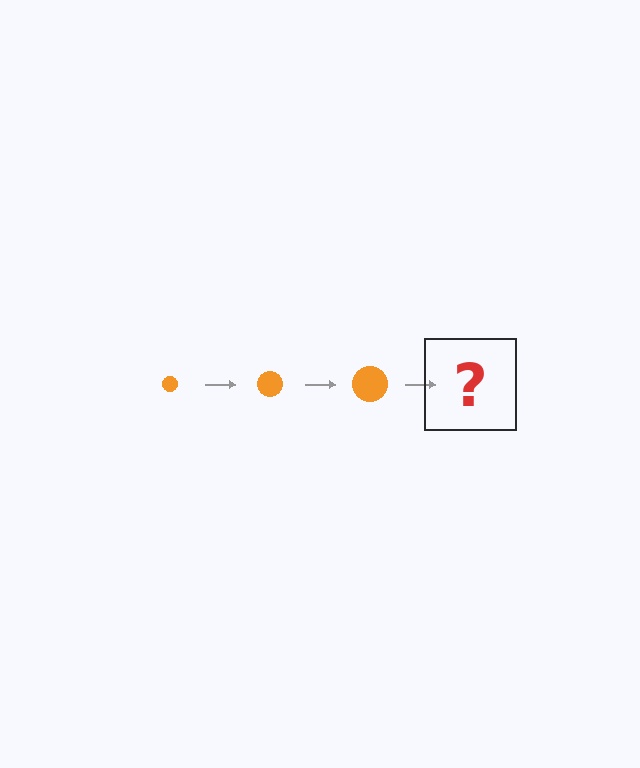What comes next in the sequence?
The next element should be an orange circle, larger than the previous one.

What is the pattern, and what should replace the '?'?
The pattern is that the circle gets progressively larger each step. The '?' should be an orange circle, larger than the previous one.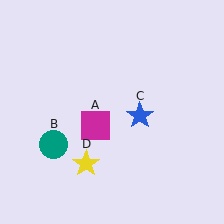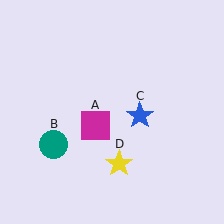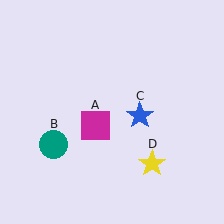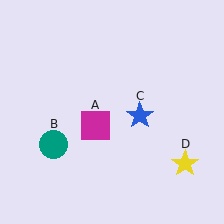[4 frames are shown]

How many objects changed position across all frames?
1 object changed position: yellow star (object D).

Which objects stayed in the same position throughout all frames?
Magenta square (object A) and teal circle (object B) and blue star (object C) remained stationary.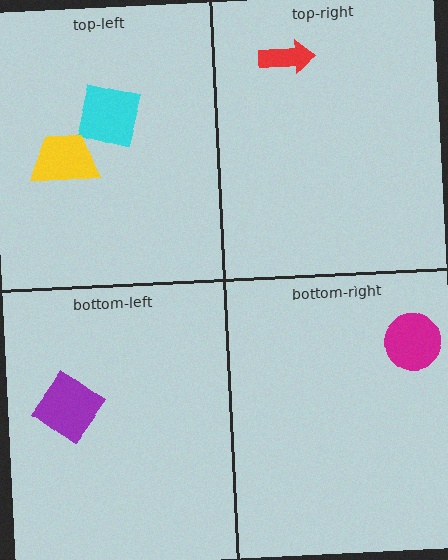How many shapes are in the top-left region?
2.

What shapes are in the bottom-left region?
The purple diamond.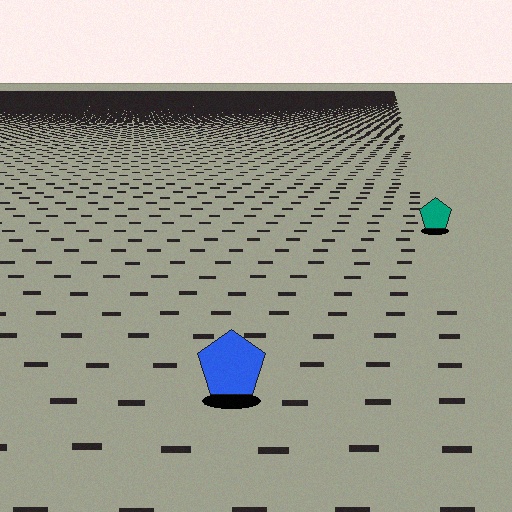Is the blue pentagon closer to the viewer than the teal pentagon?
Yes. The blue pentagon is closer — you can tell from the texture gradient: the ground texture is coarser near it.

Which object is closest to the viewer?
The blue pentagon is closest. The texture marks near it are larger and more spread out.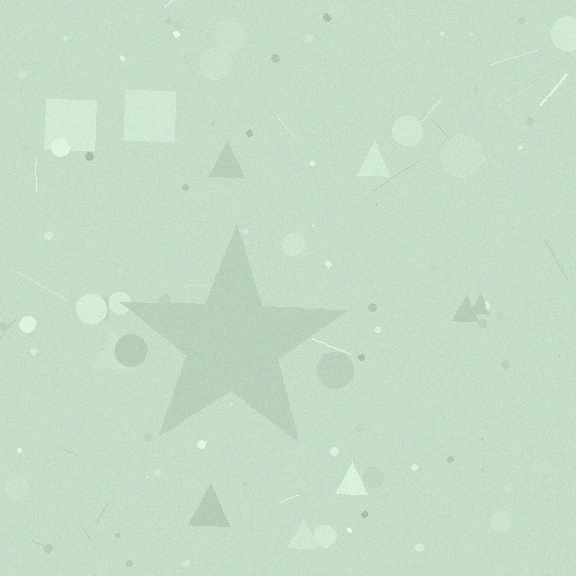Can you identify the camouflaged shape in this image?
The camouflaged shape is a star.